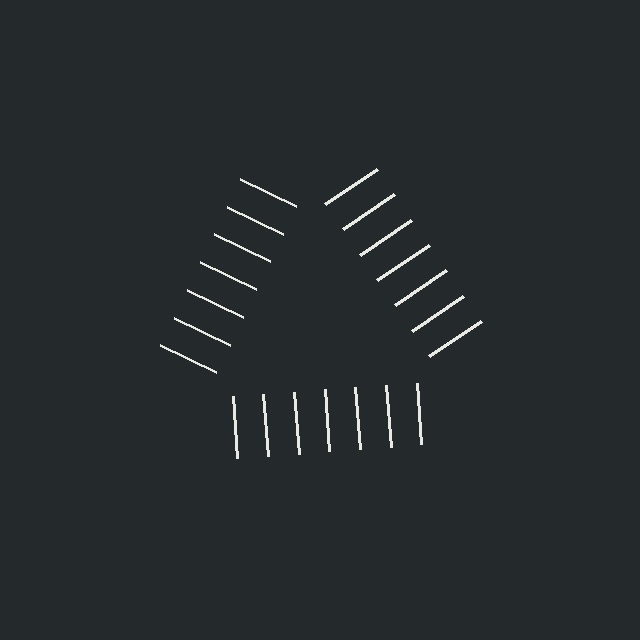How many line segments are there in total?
21 — 7 along each of the 3 edges.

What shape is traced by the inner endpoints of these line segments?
An illusory triangle — the line segments terminate on its edges but no continuous stroke is drawn.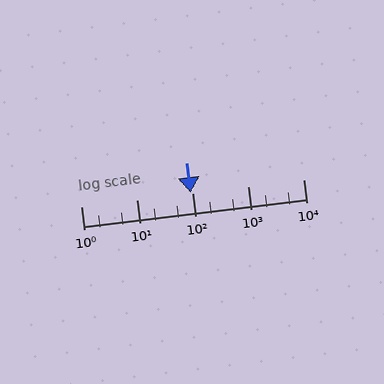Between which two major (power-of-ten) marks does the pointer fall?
The pointer is between 10 and 100.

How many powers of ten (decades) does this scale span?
The scale spans 4 decades, from 1 to 10000.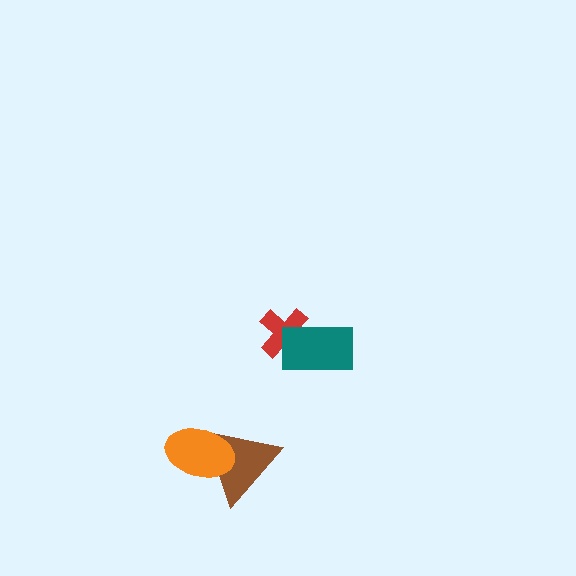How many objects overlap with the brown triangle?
1 object overlaps with the brown triangle.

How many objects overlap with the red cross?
1 object overlaps with the red cross.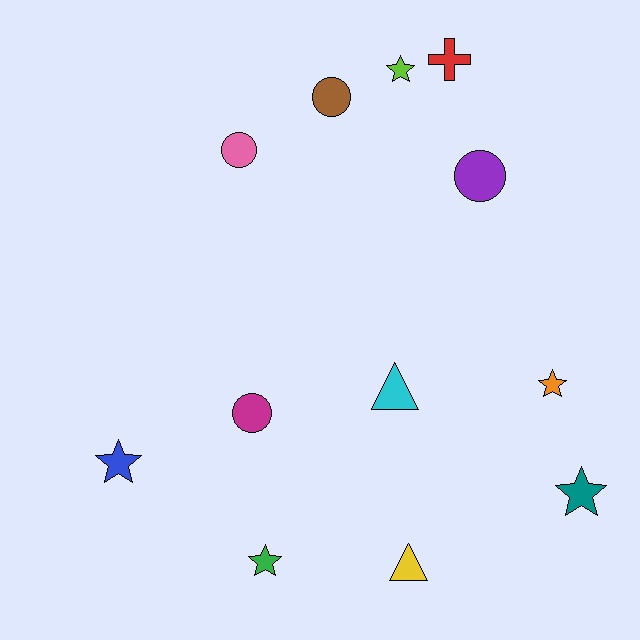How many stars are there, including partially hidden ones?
There are 5 stars.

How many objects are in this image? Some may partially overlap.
There are 12 objects.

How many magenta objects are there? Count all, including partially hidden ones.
There is 1 magenta object.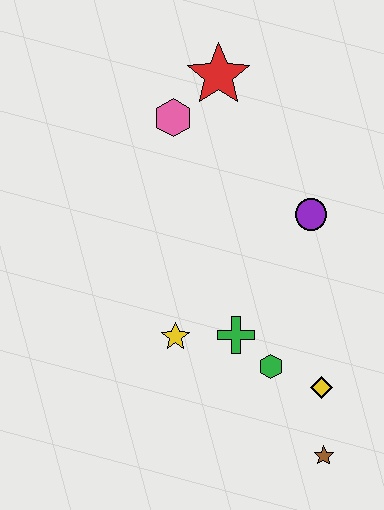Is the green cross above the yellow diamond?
Yes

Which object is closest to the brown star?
The yellow diamond is closest to the brown star.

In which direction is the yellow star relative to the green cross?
The yellow star is to the left of the green cross.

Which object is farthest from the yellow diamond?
The red star is farthest from the yellow diamond.